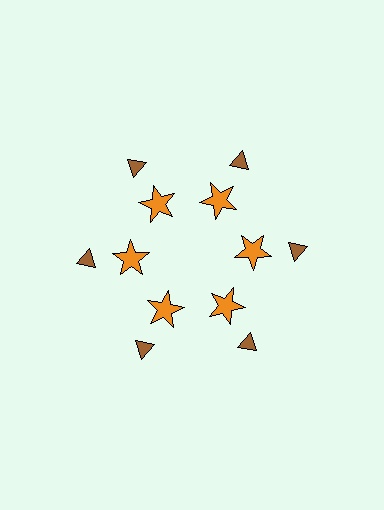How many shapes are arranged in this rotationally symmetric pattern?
There are 12 shapes, arranged in 6 groups of 2.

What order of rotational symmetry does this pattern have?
This pattern has 6-fold rotational symmetry.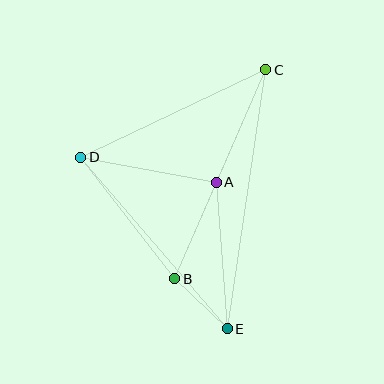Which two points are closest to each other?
Points B and E are closest to each other.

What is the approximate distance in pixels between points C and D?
The distance between C and D is approximately 205 pixels.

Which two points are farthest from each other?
Points C and E are farthest from each other.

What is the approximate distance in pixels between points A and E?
The distance between A and E is approximately 147 pixels.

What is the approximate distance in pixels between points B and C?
The distance between B and C is approximately 228 pixels.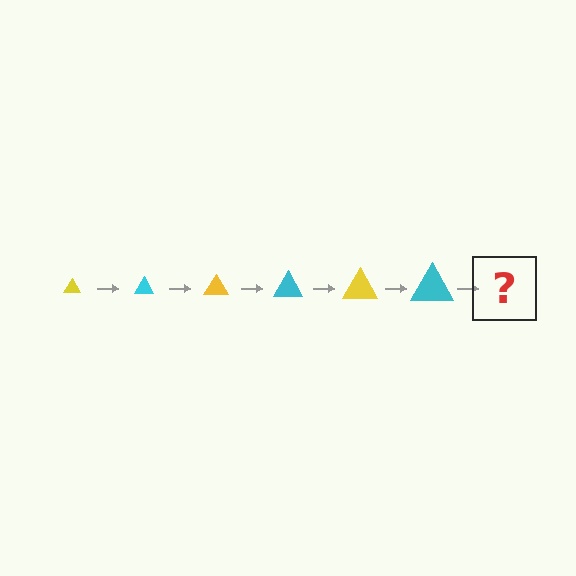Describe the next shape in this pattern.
It should be a yellow triangle, larger than the previous one.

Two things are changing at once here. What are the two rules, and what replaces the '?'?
The two rules are that the triangle grows larger each step and the color cycles through yellow and cyan. The '?' should be a yellow triangle, larger than the previous one.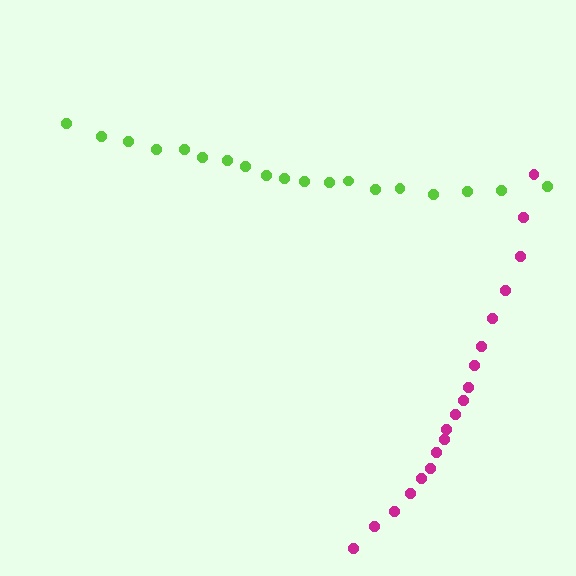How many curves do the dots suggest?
There are 2 distinct paths.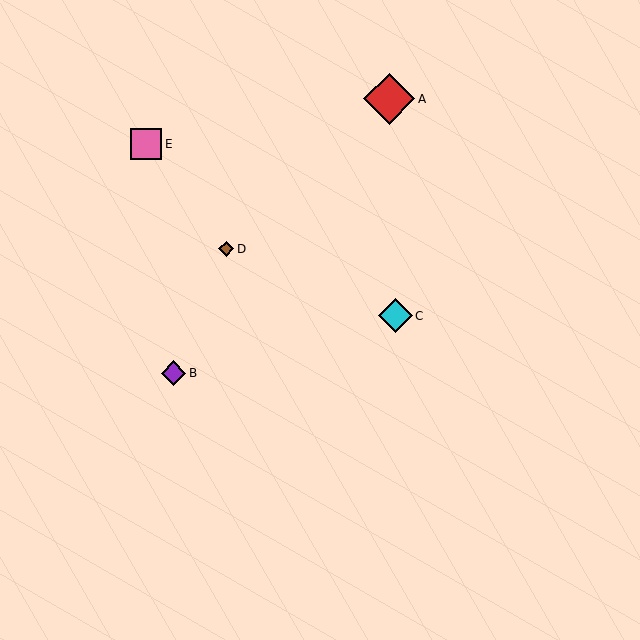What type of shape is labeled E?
Shape E is a pink square.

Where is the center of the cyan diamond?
The center of the cyan diamond is at (395, 316).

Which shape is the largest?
The red diamond (labeled A) is the largest.